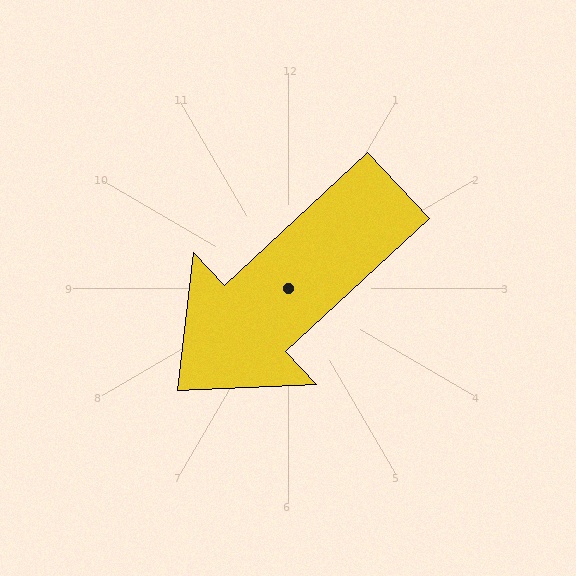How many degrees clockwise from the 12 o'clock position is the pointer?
Approximately 227 degrees.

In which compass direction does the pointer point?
Southwest.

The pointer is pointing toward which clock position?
Roughly 8 o'clock.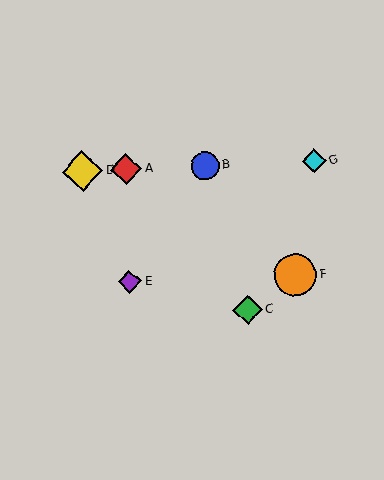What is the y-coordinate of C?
Object C is at y≈310.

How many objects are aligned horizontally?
4 objects (A, B, D, G) are aligned horizontally.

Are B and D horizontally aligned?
Yes, both are at y≈165.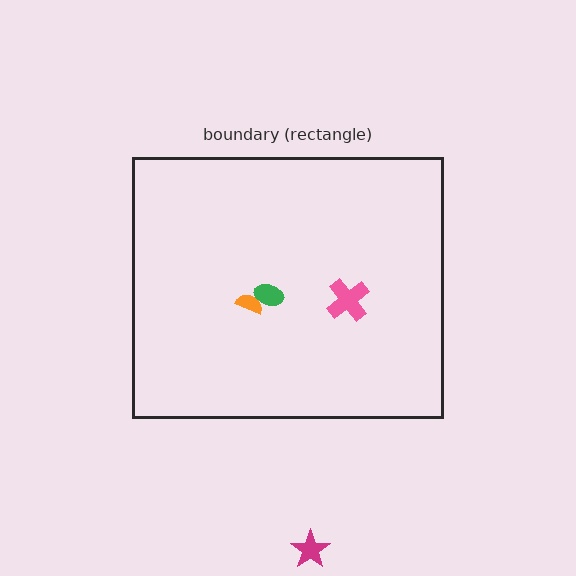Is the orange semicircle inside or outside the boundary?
Inside.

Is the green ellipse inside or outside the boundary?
Inside.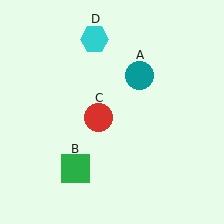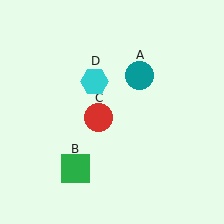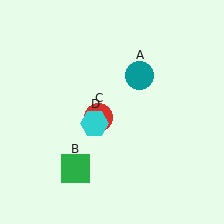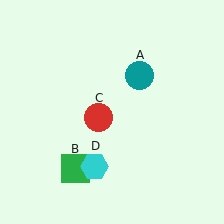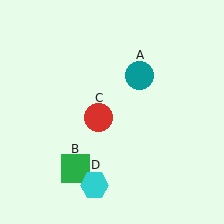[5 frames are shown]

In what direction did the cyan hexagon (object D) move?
The cyan hexagon (object D) moved down.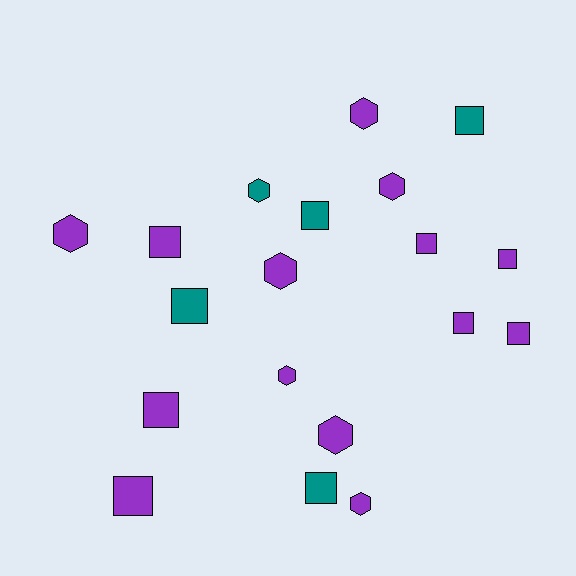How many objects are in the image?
There are 19 objects.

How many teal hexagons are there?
There is 1 teal hexagon.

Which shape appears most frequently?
Square, with 11 objects.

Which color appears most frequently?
Purple, with 14 objects.